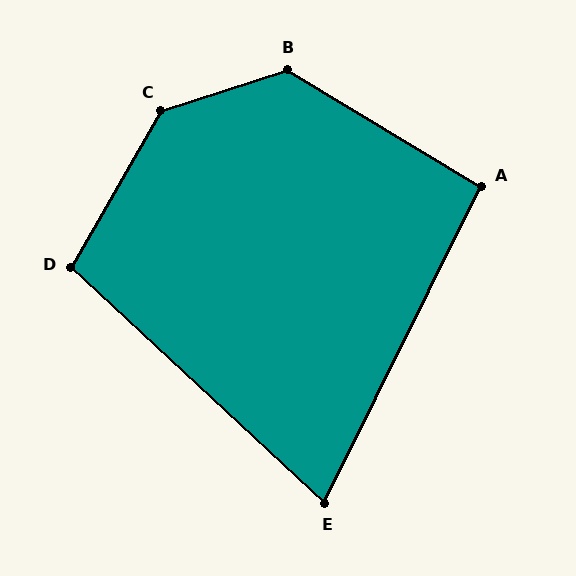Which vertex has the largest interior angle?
C, at approximately 138 degrees.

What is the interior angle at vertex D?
Approximately 103 degrees (obtuse).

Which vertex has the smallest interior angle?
E, at approximately 73 degrees.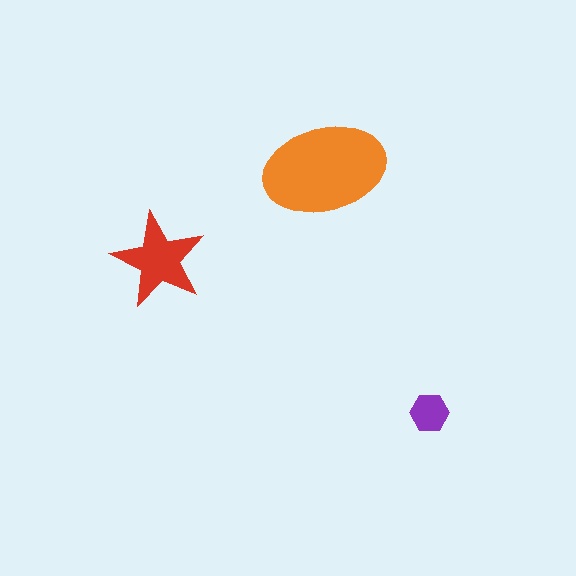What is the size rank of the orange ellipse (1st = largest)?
1st.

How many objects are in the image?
There are 3 objects in the image.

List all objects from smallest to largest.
The purple hexagon, the red star, the orange ellipse.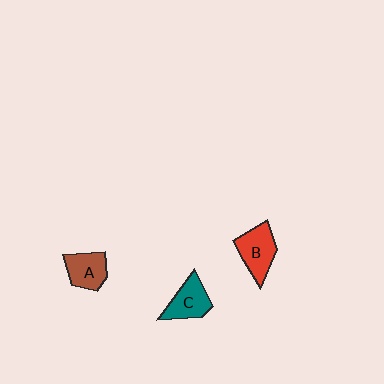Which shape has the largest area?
Shape B (red).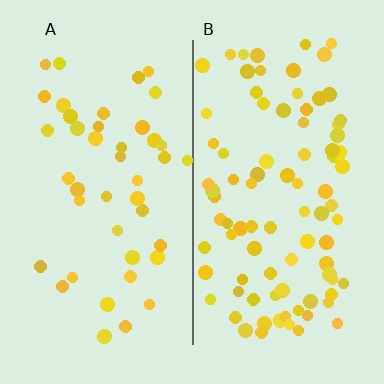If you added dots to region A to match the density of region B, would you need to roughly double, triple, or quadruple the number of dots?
Approximately double.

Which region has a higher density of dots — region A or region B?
B (the right).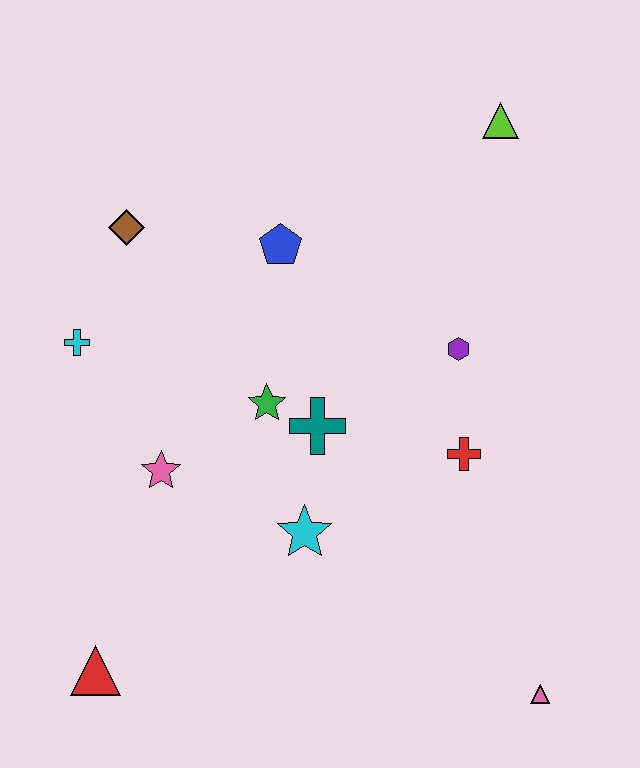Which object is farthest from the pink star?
The lime triangle is farthest from the pink star.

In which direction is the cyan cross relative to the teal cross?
The cyan cross is to the left of the teal cross.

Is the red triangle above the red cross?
No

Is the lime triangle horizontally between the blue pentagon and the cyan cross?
No